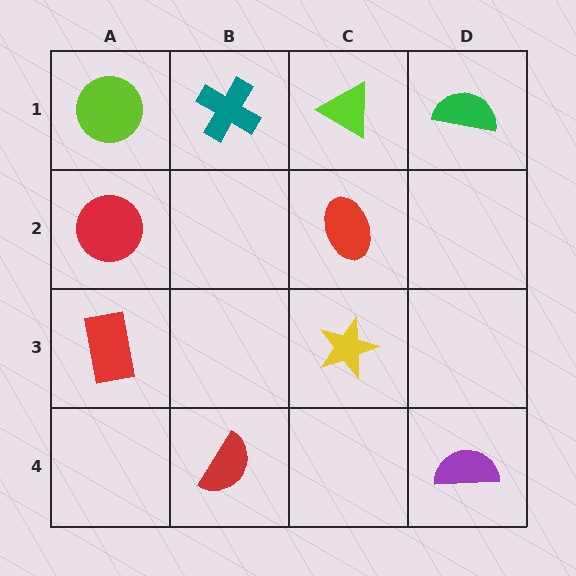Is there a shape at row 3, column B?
No, that cell is empty.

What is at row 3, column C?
A yellow star.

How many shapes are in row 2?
2 shapes.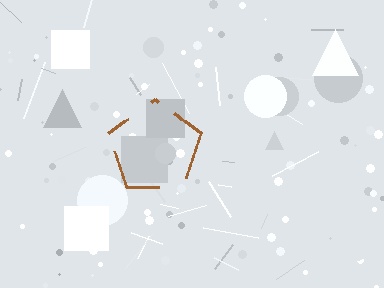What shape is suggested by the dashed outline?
The dashed outline suggests a pentagon.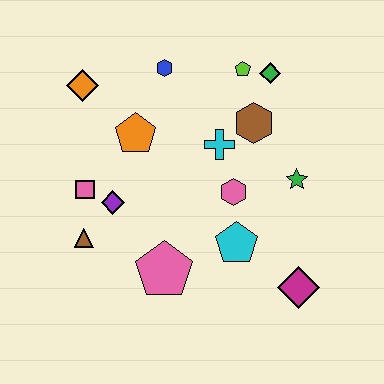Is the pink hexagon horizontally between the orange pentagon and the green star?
Yes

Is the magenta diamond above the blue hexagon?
No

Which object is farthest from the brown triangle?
The green diamond is farthest from the brown triangle.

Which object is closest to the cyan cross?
The brown hexagon is closest to the cyan cross.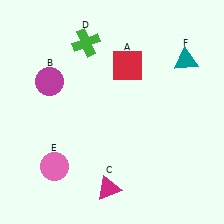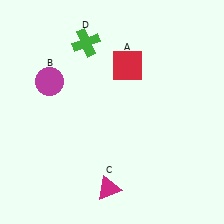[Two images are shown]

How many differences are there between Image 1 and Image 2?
There are 2 differences between the two images.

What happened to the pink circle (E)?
The pink circle (E) was removed in Image 2. It was in the bottom-left area of Image 1.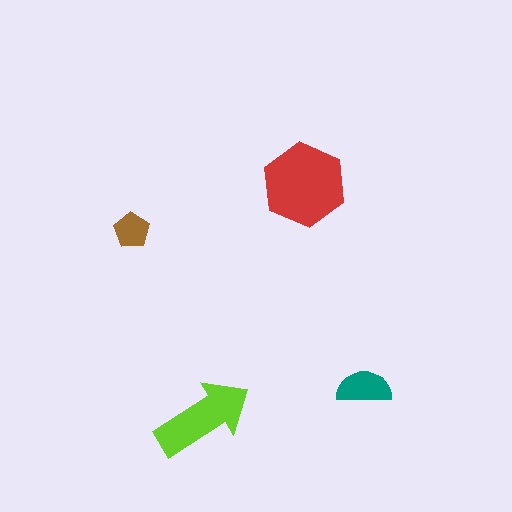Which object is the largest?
The red hexagon.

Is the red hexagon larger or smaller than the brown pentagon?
Larger.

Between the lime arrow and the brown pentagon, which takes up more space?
The lime arrow.